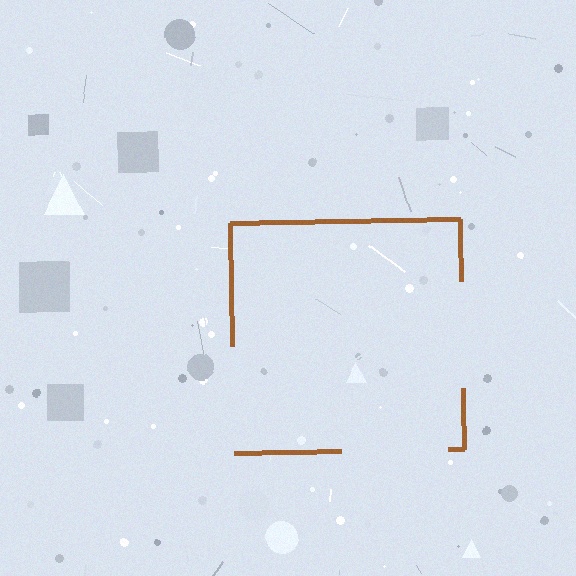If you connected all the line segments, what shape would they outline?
They would outline a square.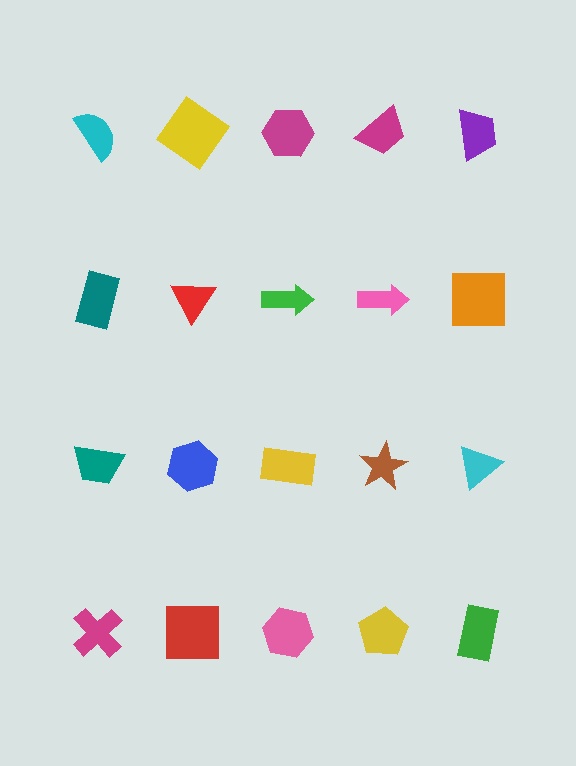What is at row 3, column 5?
A cyan triangle.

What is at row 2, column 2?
A red triangle.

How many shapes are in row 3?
5 shapes.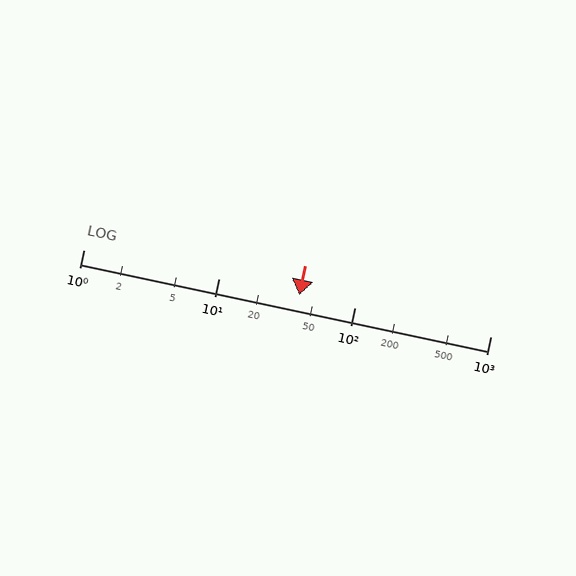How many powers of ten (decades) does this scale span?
The scale spans 3 decades, from 1 to 1000.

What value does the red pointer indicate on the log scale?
The pointer indicates approximately 39.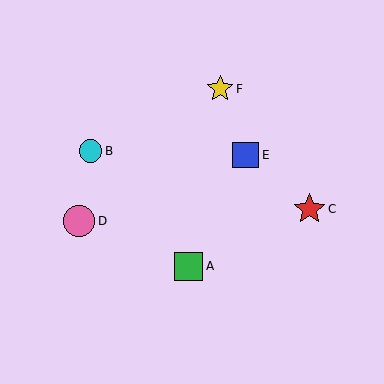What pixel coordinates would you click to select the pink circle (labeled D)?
Click at (79, 221) to select the pink circle D.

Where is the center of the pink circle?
The center of the pink circle is at (79, 221).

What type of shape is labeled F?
Shape F is a yellow star.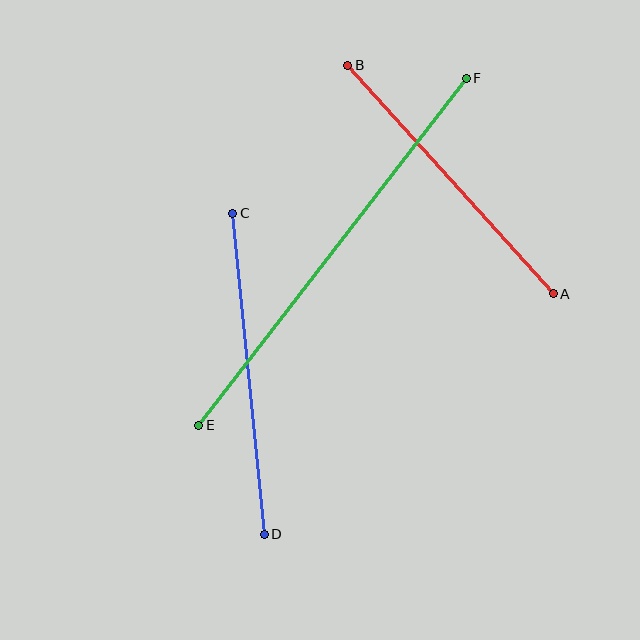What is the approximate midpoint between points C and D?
The midpoint is at approximately (249, 374) pixels.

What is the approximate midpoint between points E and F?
The midpoint is at approximately (332, 252) pixels.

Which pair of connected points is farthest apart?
Points E and F are farthest apart.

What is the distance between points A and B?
The distance is approximately 307 pixels.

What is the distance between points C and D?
The distance is approximately 322 pixels.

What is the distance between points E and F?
The distance is approximately 438 pixels.